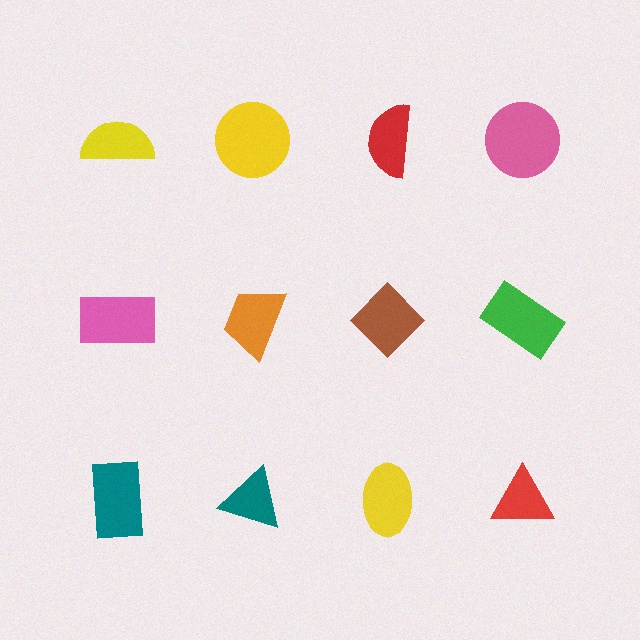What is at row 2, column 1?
A pink rectangle.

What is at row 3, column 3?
A yellow ellipse.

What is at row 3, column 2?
A teal triangle.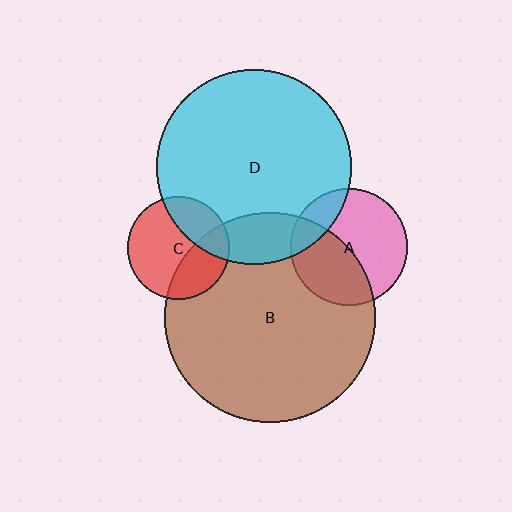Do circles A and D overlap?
Yes.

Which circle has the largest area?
Circle B (brown).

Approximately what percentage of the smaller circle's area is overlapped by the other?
Approximately 20%.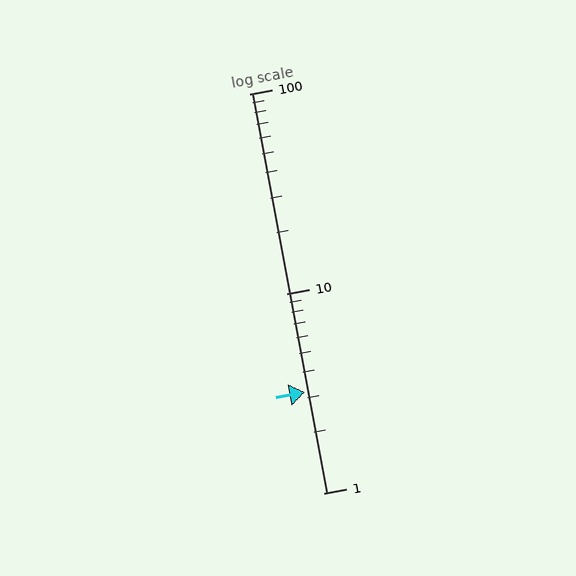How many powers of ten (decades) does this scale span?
The scale spans 2 decades, from 1 to 100.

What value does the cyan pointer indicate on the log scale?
The pointer indicates approximately 3.2.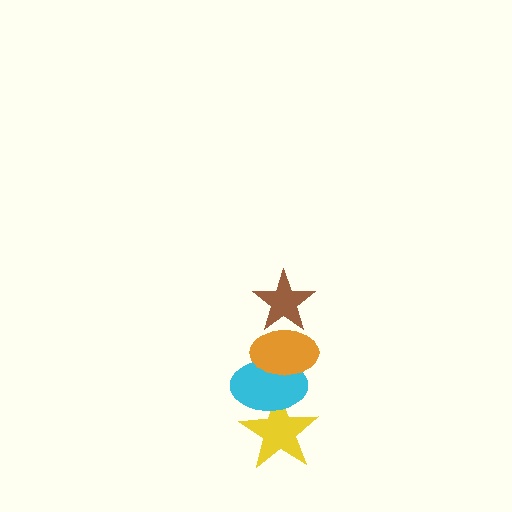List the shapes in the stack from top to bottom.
From top to bottom: the brown star, the orange ellipse, the cyan ellipse, the yellow star.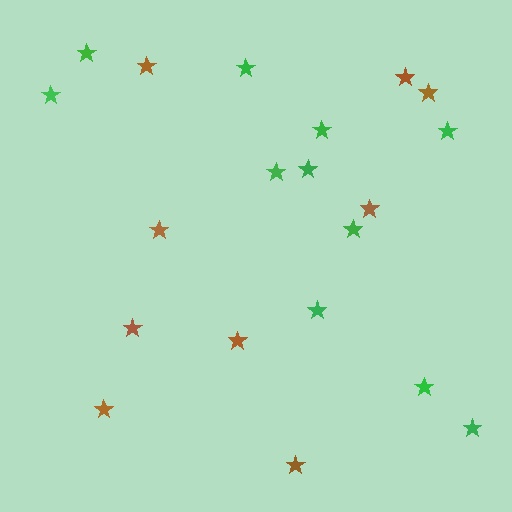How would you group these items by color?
There are 2 groups: one group of brown stars (9) and one group of green stars (11).